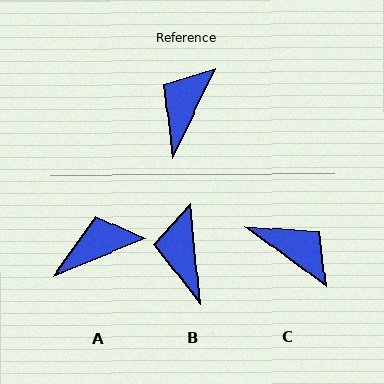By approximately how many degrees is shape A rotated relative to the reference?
Approximately 42 degrees clockwise.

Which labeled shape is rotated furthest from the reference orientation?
C, about 101 degrees away.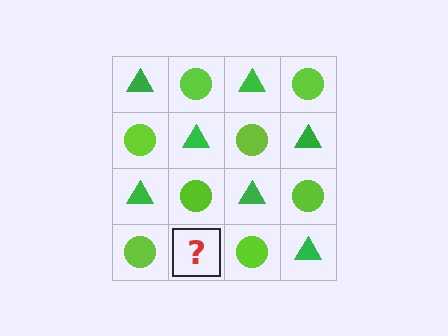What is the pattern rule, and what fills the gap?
The rule is that it alternates green triangle and lime circle in a checkerboard pattern. The gap should be filled with a green triangle.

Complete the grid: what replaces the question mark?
The question mark should be replaced with a green triangle.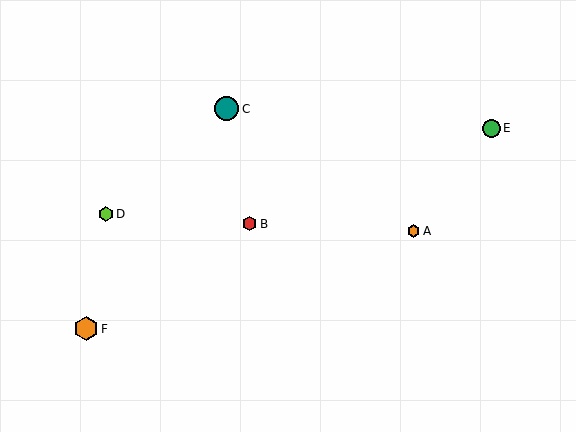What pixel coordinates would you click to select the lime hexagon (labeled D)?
Click at (106, 214) to select the lime hexagon D.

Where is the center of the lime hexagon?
The center of the lime hexagon is at (106, 214).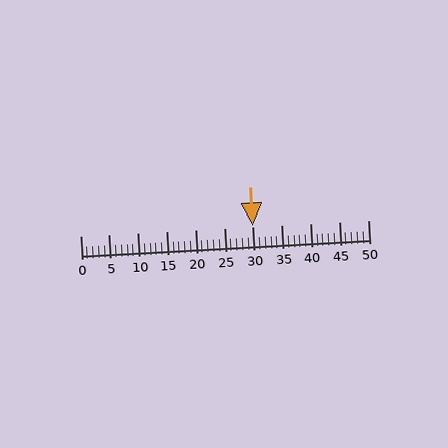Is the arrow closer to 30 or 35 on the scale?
The arrow is closer to 30.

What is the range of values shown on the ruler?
The ruler shows values from 0 to 50.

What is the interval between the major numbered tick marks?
The major tick marks are spaced 5 units apart.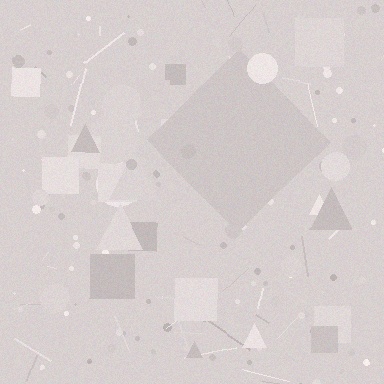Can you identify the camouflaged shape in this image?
The camouflaged shape is a diamond.